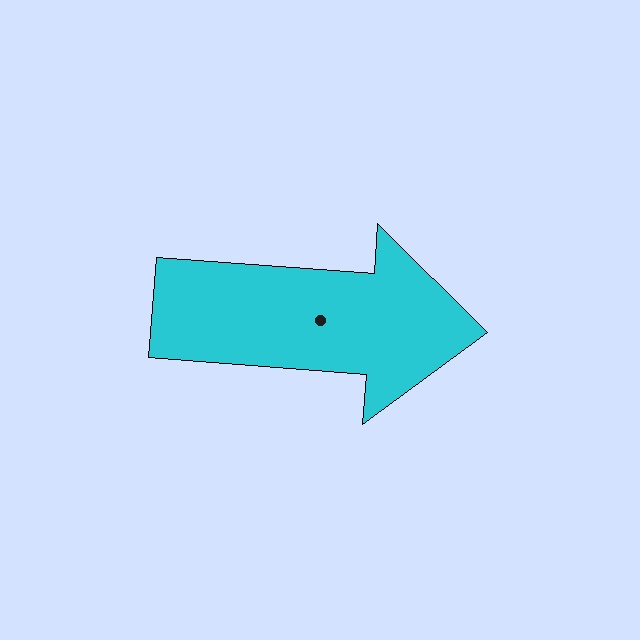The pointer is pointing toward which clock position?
Roughly 3 o'clock.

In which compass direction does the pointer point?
East.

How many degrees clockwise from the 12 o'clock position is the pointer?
Approximately 94 degrees.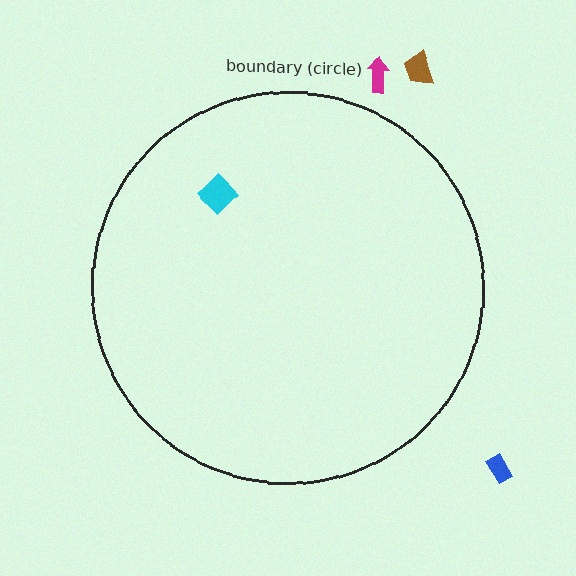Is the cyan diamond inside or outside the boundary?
Inside.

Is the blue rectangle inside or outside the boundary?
Outside.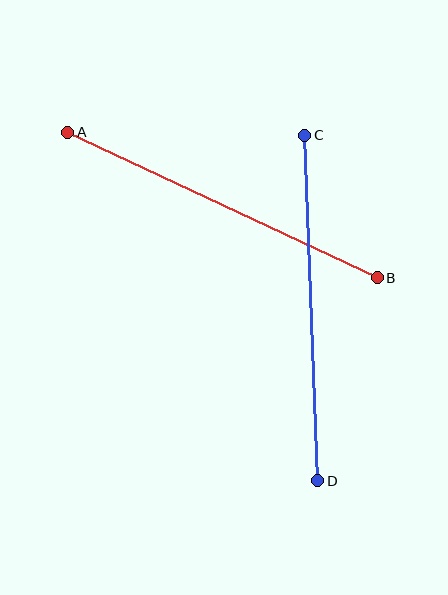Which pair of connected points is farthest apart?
Points C and D are farthest apart.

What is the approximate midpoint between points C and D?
The midpoint is at approximately (311, 308) pixels.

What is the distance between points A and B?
The distance is approximately 342 pixels.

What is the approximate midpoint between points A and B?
The midpoint is at approximately (223, 205) pixels.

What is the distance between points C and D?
The distance is approximately 346 pixels.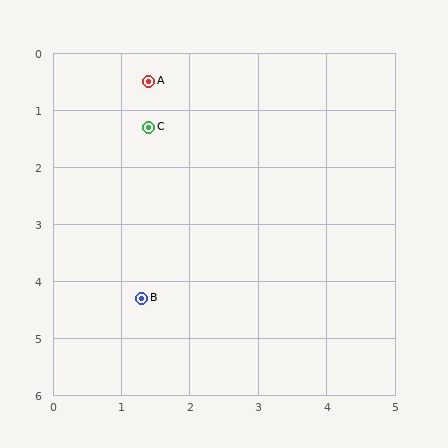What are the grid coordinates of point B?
Point B is at approximately (1.3, 4.3).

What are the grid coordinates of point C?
Point C is at approximately (1.4, 1.3).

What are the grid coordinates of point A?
Point A is at approximately (1.4, 0.5).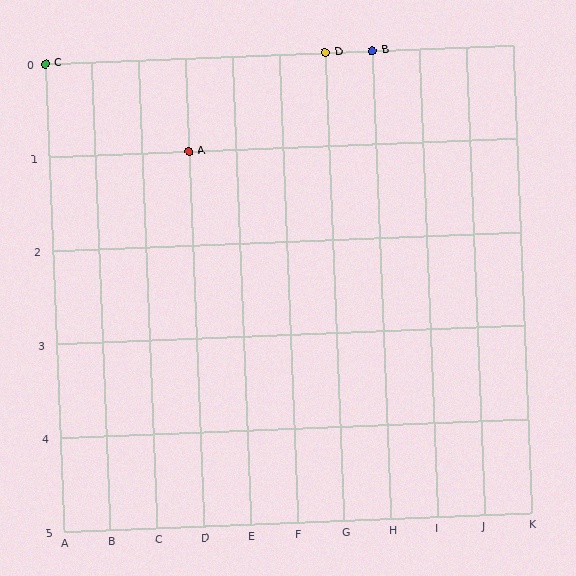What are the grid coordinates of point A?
Point A is at grid coordinates (D, 1).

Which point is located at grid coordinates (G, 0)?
Point D is at (G, 0).